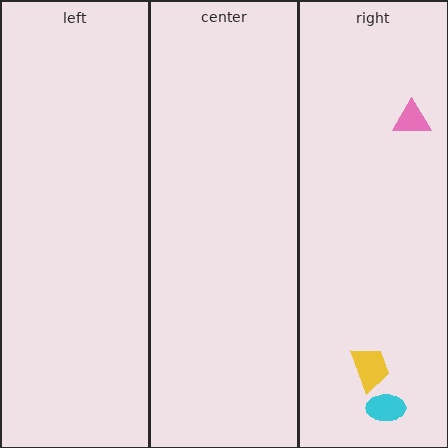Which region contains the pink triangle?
The right region.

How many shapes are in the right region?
3.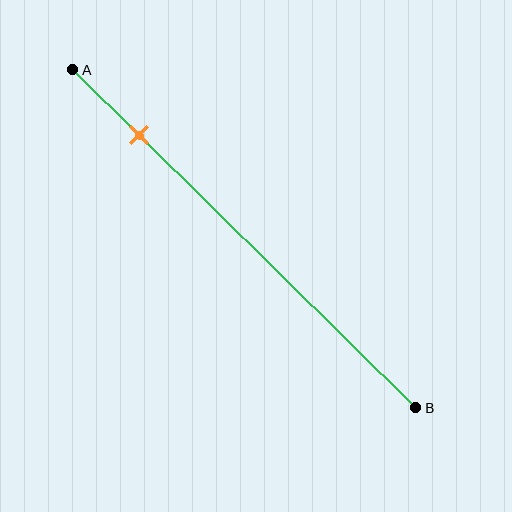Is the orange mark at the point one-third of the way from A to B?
No, the mark is at about 20% from A, not at the 33% one-third point.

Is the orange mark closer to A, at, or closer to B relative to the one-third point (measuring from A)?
The orange mark is closer to point A than the one-third point of segment AB.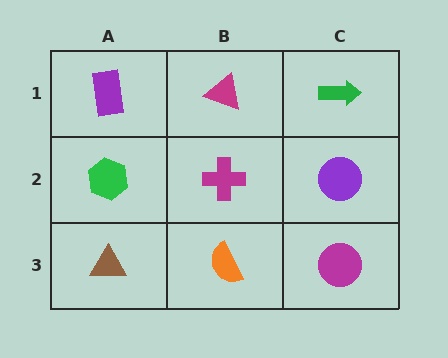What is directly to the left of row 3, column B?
A brown triangle.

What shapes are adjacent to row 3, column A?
A green hexagon (row 2, column A), an orange semicircle (row 3, column B).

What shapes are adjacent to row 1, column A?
A green hexagon (row 2, column A), a magenta triangle (row 1, column B).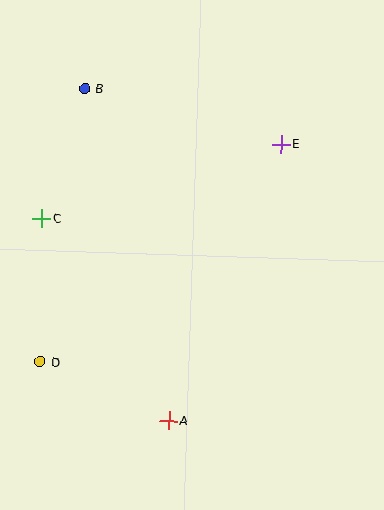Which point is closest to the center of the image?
Point E at (281, 144) is closest to the center.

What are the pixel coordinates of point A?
Point A is at (169, 421).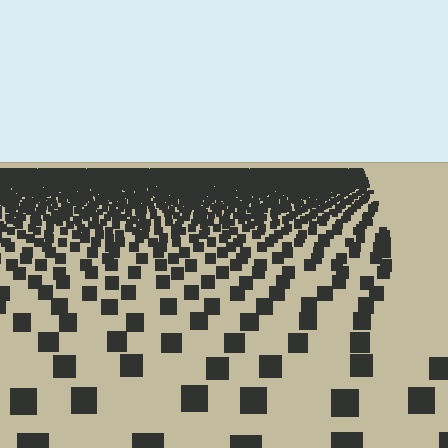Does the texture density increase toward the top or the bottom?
Density increases toward the top.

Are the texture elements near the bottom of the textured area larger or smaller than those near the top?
Larger. Near the bottom, elements are closer to the viewer and appear at a bigger on-screen size.